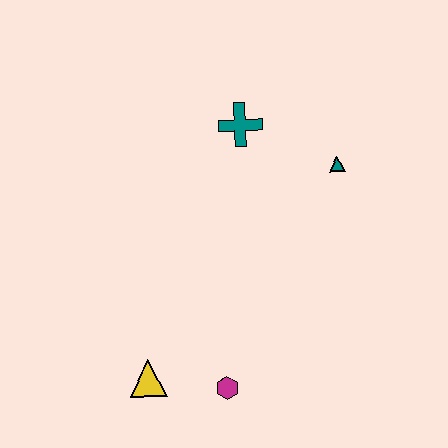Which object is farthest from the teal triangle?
The yellow triangle is farthest from the teal triangle.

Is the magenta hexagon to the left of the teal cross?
Yes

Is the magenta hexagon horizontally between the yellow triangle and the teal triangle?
Yes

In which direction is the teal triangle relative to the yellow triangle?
The teal triangle is above the yellow triangle.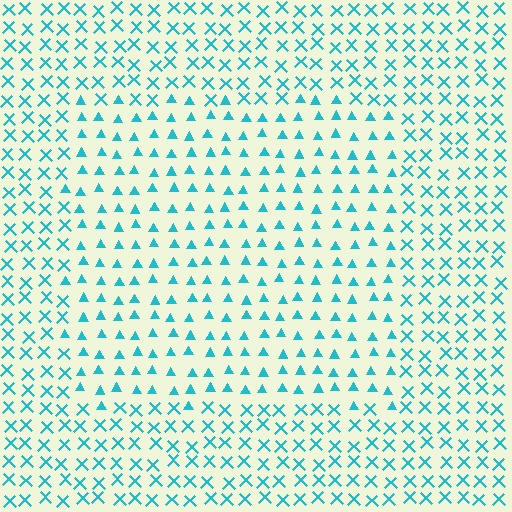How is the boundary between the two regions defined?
The boundary is defined by a change in element shape: triangles inside vs. X marks outside. All elements share the same color and spacing.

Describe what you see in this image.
The image is filled with small cyan elements arranged in a uniform grid. A rectangle-shaped region contains triangles, while the surrounding area contains X marks. The boundary is defined purely by the change in element shape.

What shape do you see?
I see a rectangle.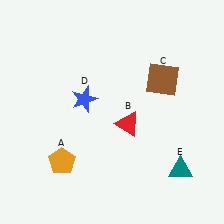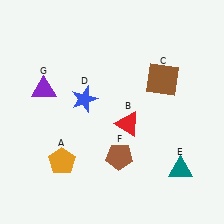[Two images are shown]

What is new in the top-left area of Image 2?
A purple triangle (G) was added in the top-left area of Image 2.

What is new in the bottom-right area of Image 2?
A brown pentagon (F) was added in the bottom-right area of Image 2.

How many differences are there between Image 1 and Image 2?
There are 2 differences between the two images.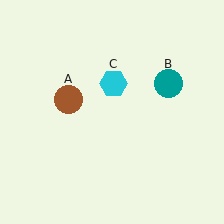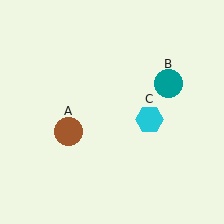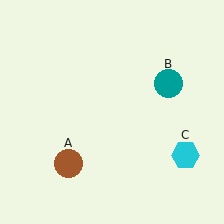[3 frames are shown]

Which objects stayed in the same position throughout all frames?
Teal circle (object B) remained stationary.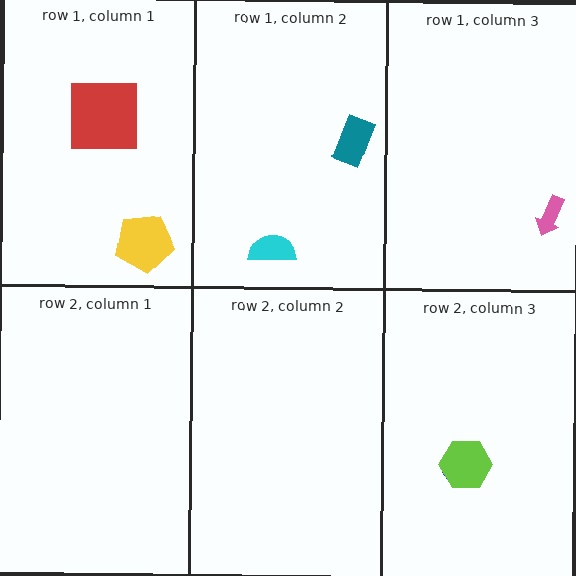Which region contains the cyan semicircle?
The row 1, column 2 region.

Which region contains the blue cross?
The row 2, column 3 region.